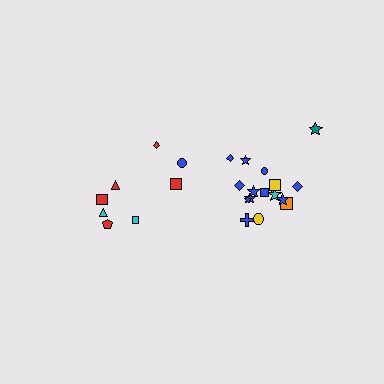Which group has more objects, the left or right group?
The right group.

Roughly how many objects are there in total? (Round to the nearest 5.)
Roughly 25 objects in total.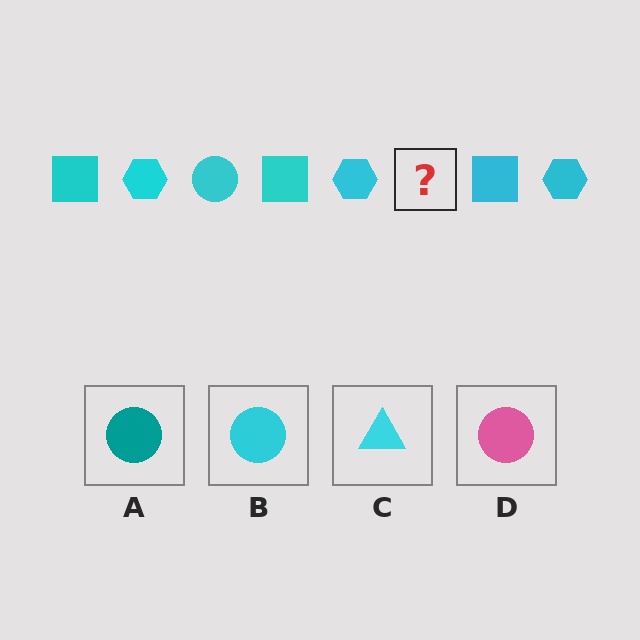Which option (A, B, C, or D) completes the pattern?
B.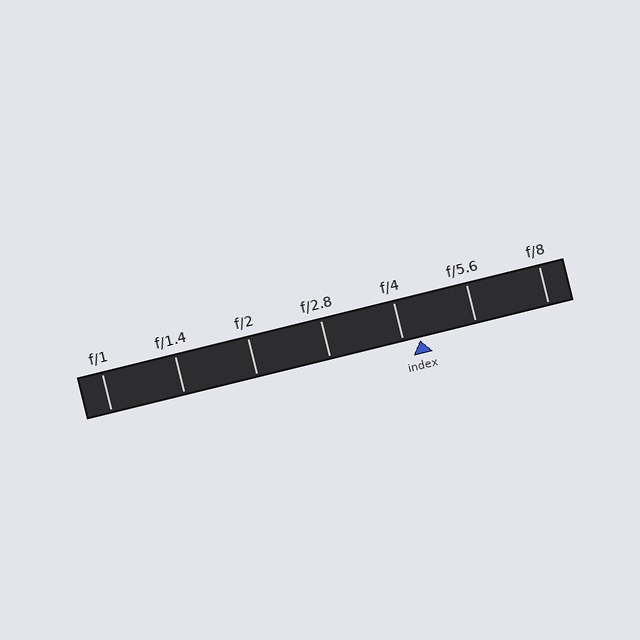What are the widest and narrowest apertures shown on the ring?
The widest aperture shown is f/1 and the narrowest is f/8.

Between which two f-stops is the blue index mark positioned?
The index mark is between f/4 and f/5.6.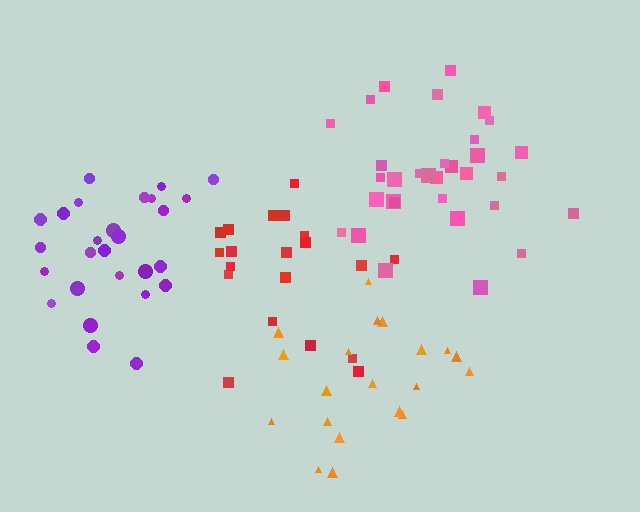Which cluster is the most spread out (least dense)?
Orange.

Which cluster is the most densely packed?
Pink.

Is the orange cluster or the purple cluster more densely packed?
Purple.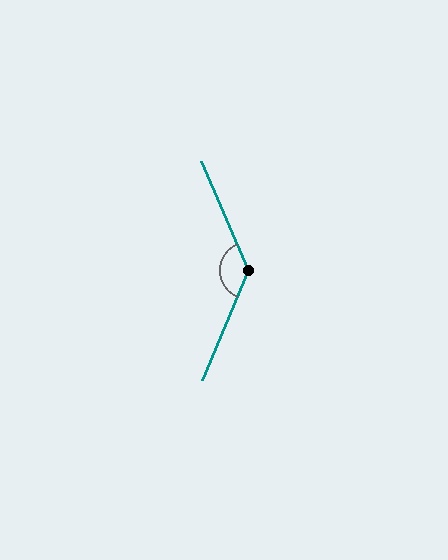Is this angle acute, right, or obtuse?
It is obtuse.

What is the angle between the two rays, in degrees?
Approximately 134 degrees.